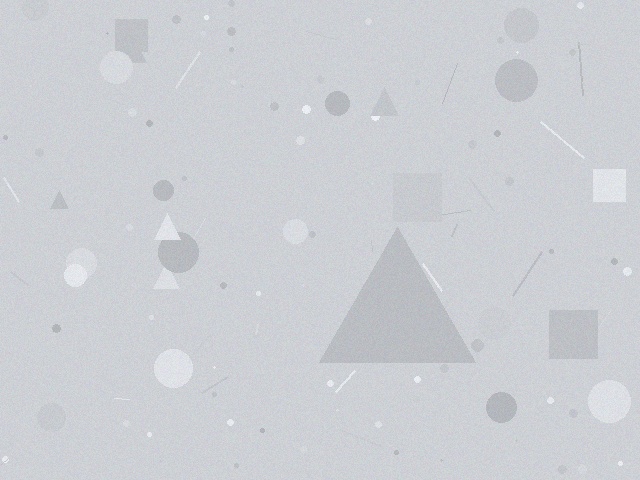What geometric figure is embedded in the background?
A triangle is embedded in the background.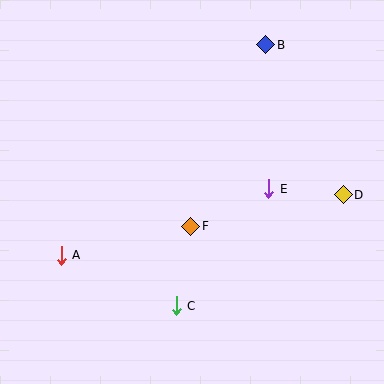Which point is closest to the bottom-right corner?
Point D is closest to the bottom-right corner.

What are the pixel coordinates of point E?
Point E is at (269, 189).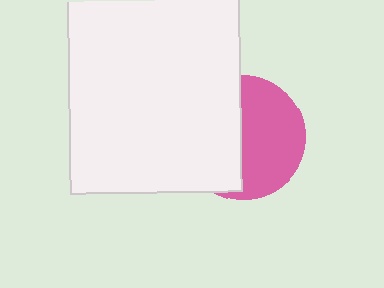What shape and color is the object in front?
The object in front is a white rectangle.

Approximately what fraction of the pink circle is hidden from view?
Roughly 47% of the pink circle is hidden behind the white rectangle.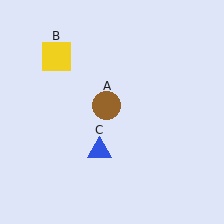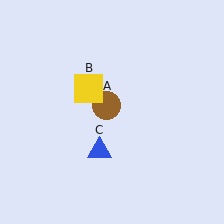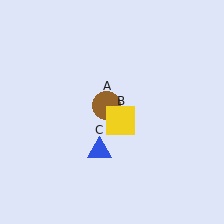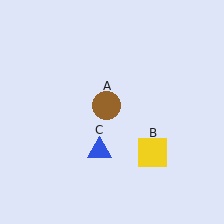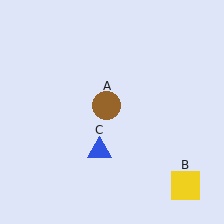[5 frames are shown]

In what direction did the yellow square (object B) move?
The yellow square (object B) moved down and to the right.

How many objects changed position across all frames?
1 object changed position: yellow square (object B).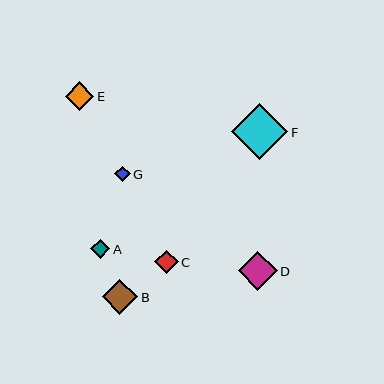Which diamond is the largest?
Diamond F is the largest with a size of approximately 56 pixels.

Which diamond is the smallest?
Diamond G is the smallest with a size of approximately 16 pixels.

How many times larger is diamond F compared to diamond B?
Diamond F is approximately 1.6 times the size of diamond B.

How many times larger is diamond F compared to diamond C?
Diamond F is approximately 2.4 times the size of diamond C.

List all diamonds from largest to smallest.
From largest to smallest: F, D, B, E, C, A, G.